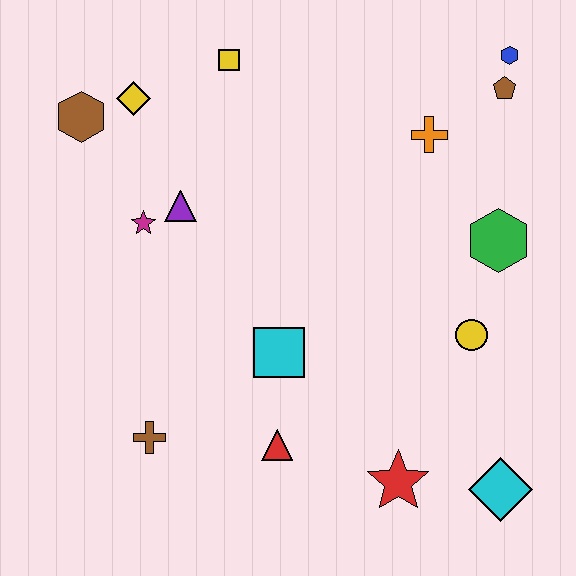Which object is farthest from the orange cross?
The brown cross is farthest from the orange cross.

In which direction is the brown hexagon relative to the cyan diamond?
The brown hexagon is to the left of the cyan diamond.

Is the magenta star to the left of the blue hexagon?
Yes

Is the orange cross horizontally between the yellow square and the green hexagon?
Yes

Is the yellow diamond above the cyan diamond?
Yes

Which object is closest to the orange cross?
The brown pentagon is closest to the orange cross.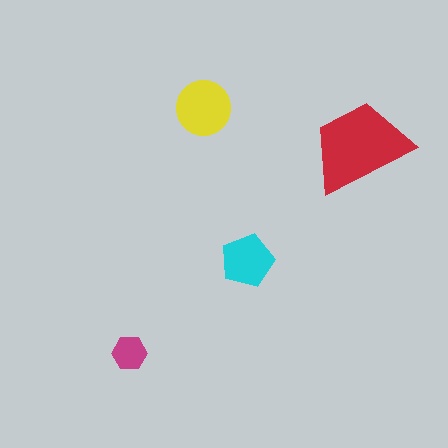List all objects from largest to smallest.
The red trapezoid, the yellow circle, the cyan pentagon, the magenta hexagon.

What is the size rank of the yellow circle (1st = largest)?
2nd.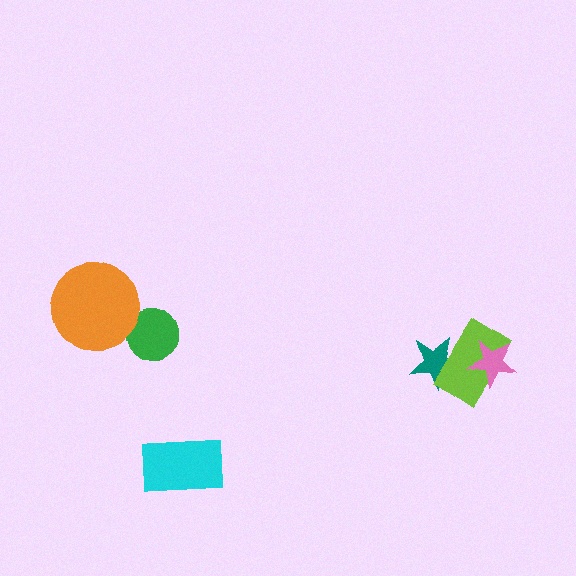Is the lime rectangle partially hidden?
Yes, it is partially covered by another shape.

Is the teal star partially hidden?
Yes, it is partially covered by another shape.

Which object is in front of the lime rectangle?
The pink star is in front of the lime rectangle.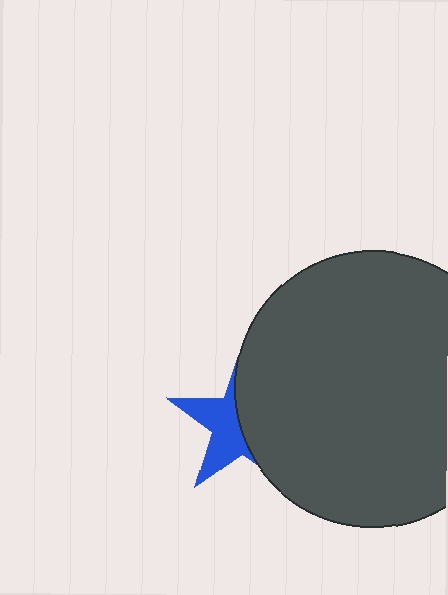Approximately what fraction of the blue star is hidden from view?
Roughly 56% of the blue star is hidden behind the dark gray circle.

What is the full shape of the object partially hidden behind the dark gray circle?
The partially hidden object is a blue star.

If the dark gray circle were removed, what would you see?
You would see the complete blue star.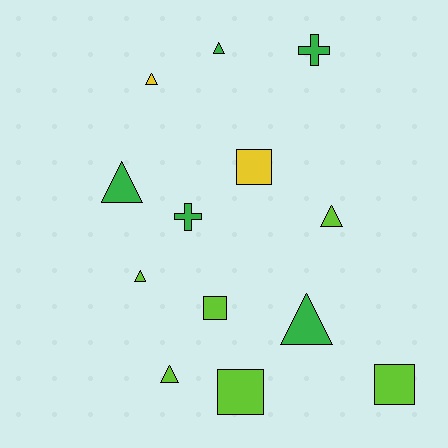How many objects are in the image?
There are 13 objects.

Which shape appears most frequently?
Triangle, with 7 objects.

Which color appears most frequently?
Lime, with 6 objects.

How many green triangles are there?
There are 3 green triangles.